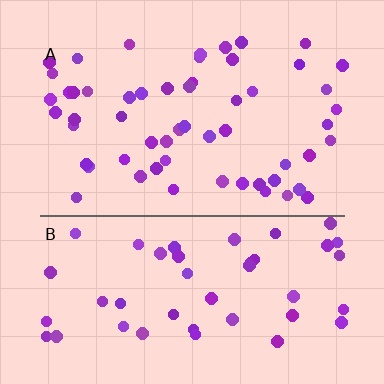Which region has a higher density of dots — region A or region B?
A (the top).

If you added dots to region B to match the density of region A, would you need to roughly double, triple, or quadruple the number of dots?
Approximately double.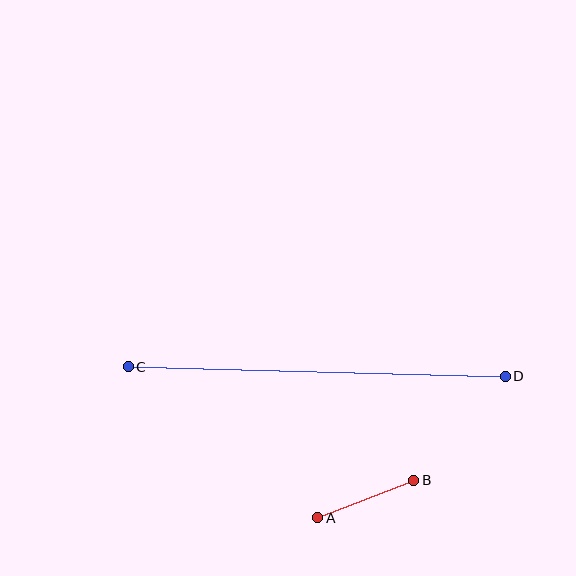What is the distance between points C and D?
The distance is approximately 377 pixels.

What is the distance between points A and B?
The distance is approximately 103 pixels.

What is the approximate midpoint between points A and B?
The midpoint is at approximately (366, 499) pixels.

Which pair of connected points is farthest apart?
Points C and D are farthest apart.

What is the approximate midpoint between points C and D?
The midpoint is at approximately (317, 372) pixels.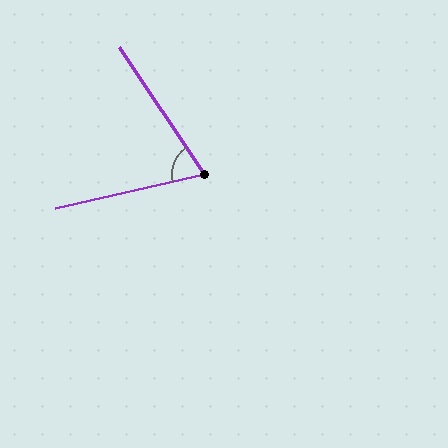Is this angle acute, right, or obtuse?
It is acute.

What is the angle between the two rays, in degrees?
Approximately 69 degrees.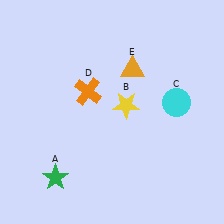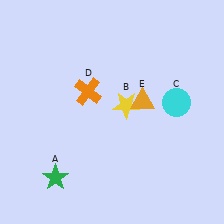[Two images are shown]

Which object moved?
The orange triangle (E) moved down.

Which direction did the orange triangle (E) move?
The orange triangle (E) moved down.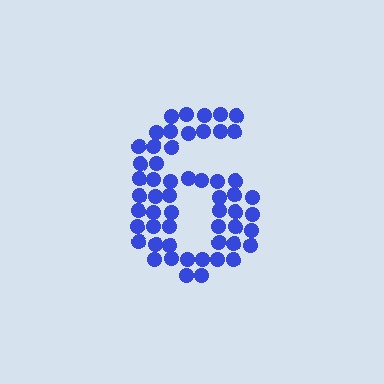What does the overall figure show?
The overall figure shows the digit 6.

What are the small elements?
The small elements are circles.